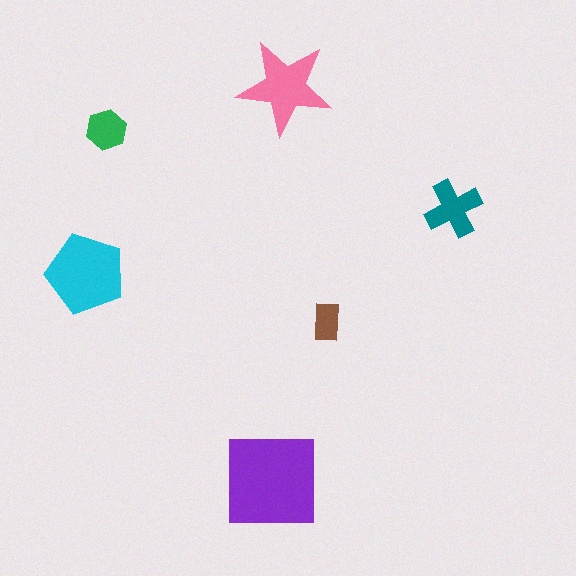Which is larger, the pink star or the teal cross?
The pink star.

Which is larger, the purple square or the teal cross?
The purple square.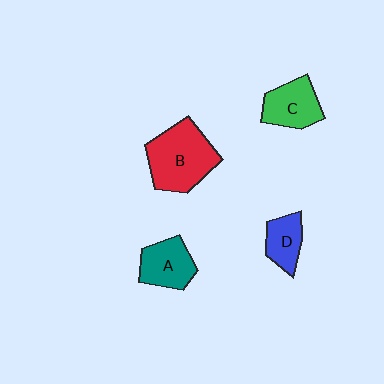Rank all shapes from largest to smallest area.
From largest to smallest: B (red), C (green), A (teal), D (blue).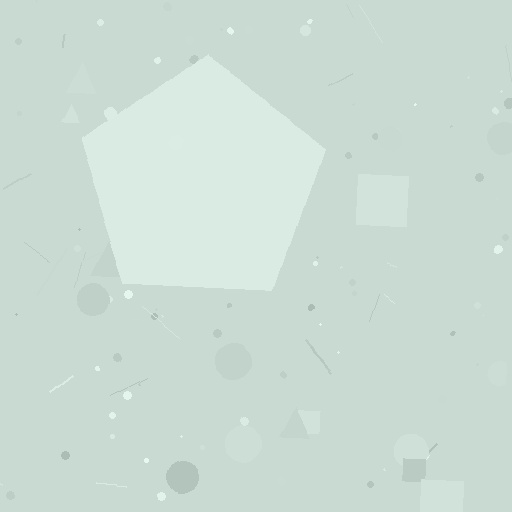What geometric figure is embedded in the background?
A pentagon is embedded in the background.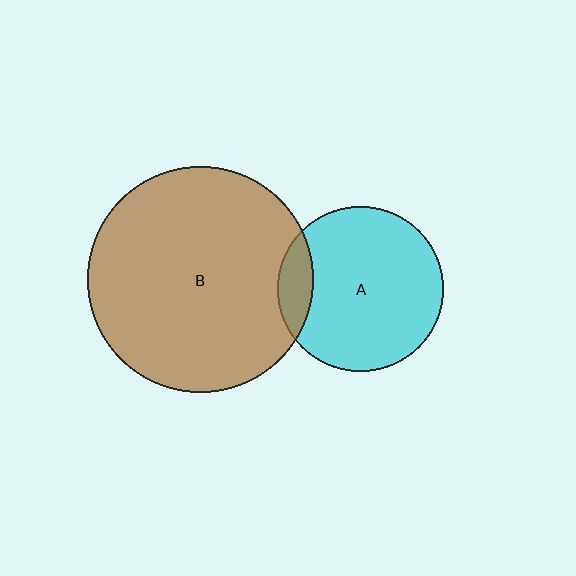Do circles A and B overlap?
Yes.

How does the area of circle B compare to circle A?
Approximately 1.9 times.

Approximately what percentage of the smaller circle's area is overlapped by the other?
Approximately 10%.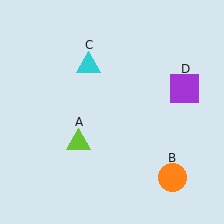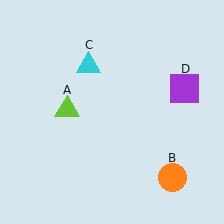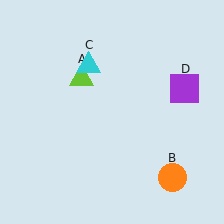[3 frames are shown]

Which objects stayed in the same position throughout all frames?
Orange circle (object B) and cyan triangle (object C) and purple square (object D) remained stationary.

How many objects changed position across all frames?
1 object changed position: lime triangle (object A).